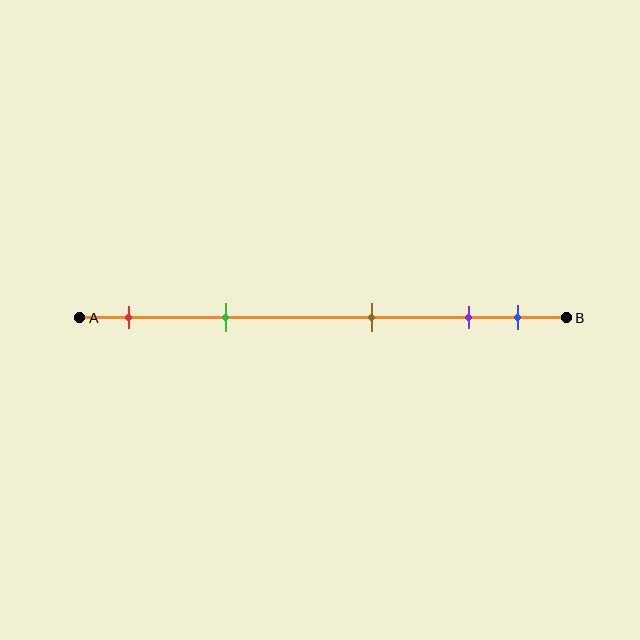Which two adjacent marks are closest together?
The purple and blue marks are the closest adjacent pair.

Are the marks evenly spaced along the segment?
No, the marks are not evenly spaced.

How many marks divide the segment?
There are 5 marks dividing the segment.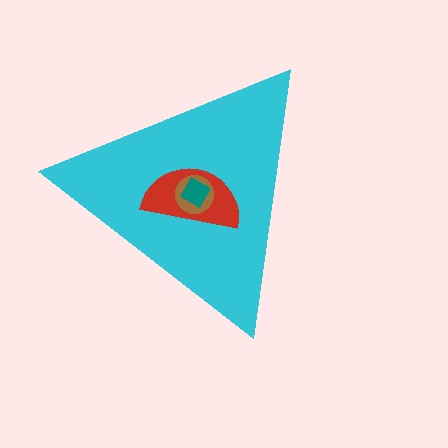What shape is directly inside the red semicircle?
The brown circle.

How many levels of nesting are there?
4.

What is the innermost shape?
The teal square.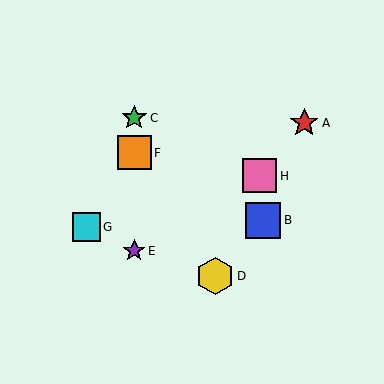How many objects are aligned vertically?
3 objects (C, E, F) are aligned vertically.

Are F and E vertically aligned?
Yes, both are at x≈134.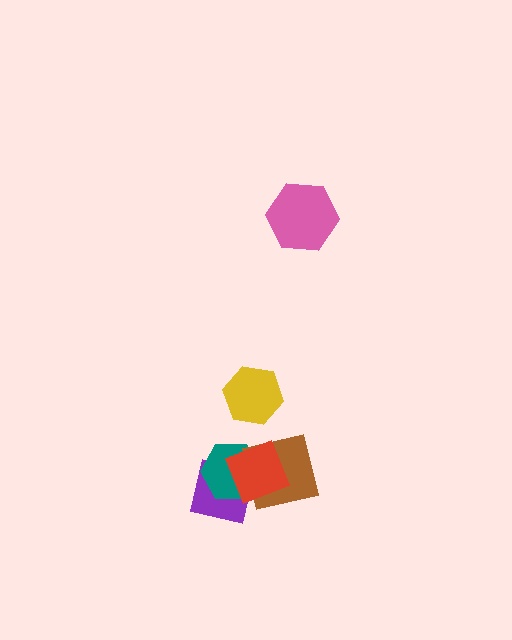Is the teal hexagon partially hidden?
Yes, it is partially covered by another shape.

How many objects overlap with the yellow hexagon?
0 objects overlap with the yellow hexagon.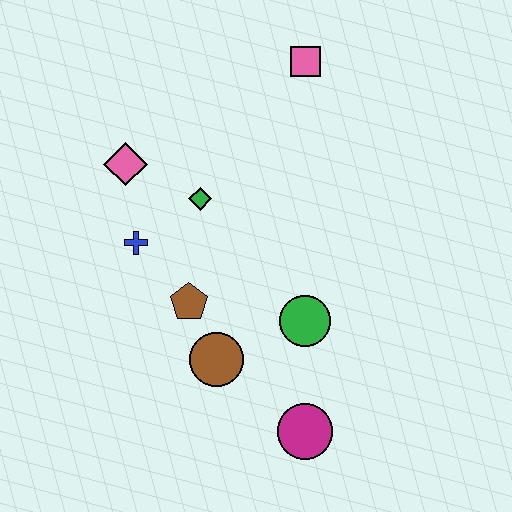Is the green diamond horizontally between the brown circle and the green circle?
No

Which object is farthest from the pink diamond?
The magenta circle is farthest from the pink diamond.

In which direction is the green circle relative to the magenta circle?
The green circle is above the magenta circle.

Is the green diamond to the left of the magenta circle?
Yes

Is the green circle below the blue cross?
Yes